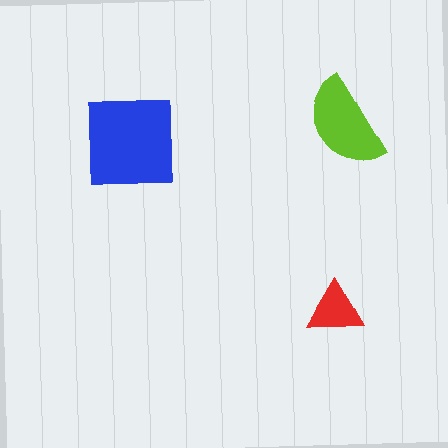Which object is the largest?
The blue square.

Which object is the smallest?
The red triangle.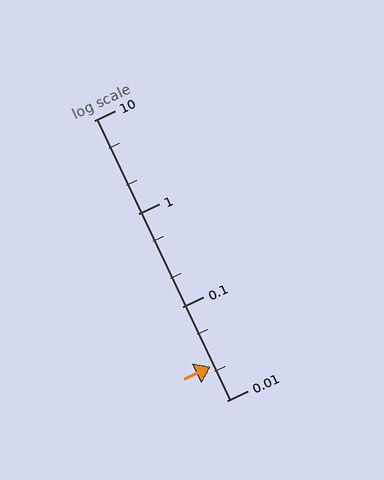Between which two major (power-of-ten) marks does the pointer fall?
The pointer is between 0.01 and 0.1.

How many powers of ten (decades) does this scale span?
The scale spans 3 decades, from 0.01 to 10.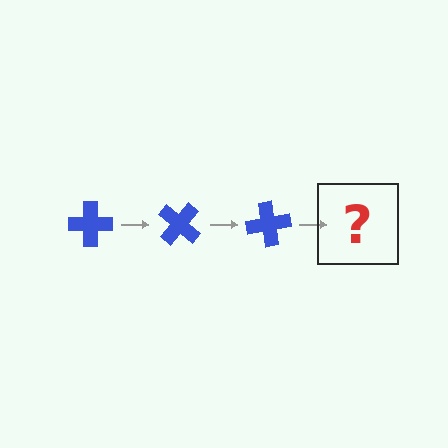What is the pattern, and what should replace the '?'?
The pattern is that the cross rotates 40 degrees each step. The '?' should be a blue cross rotated 120 degrees.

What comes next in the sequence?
The next element should be a blue cross rotated 120 degrees.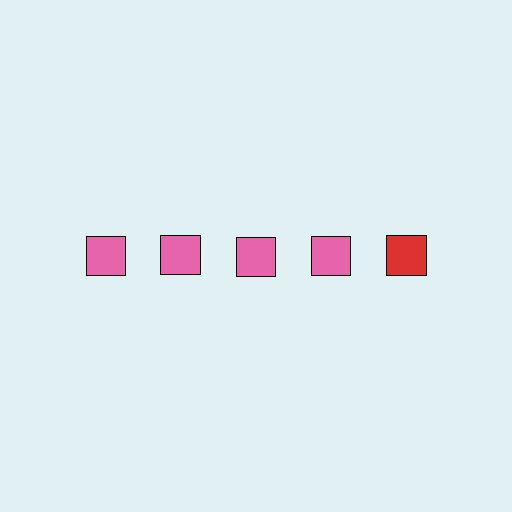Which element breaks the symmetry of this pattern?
The red square in the top row, rightmost column breaks the symmetry. All other shapes are pink squares.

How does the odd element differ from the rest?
It has a different color: red instead of pink.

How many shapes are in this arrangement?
There are 5 shapes arranged in a grid pattern.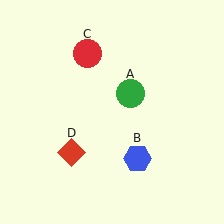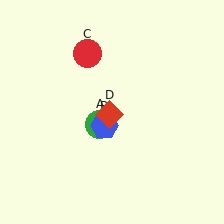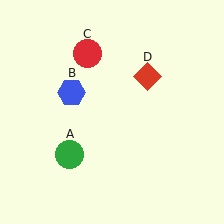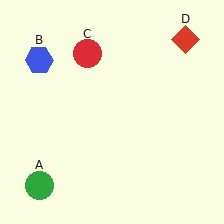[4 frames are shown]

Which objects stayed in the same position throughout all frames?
Red circle (object C) remained stationary.